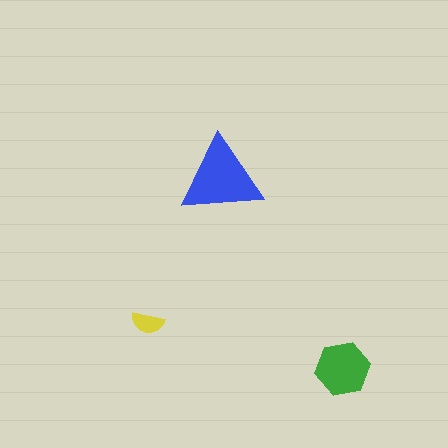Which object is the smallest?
The yellow semicircle.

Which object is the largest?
The blue triangle.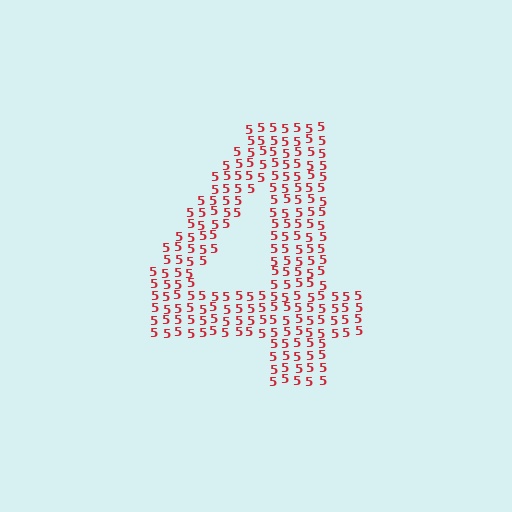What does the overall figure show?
The overall figure shows the digit 4.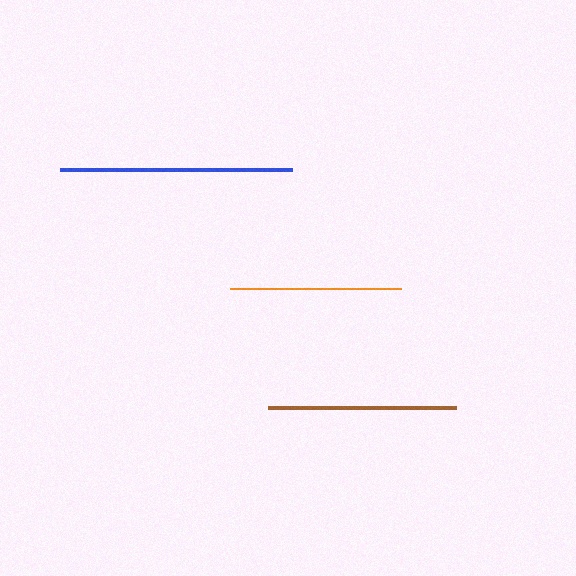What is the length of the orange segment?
The orange segment is approximately 171 pixels long.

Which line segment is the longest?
The blue line is the longest at approximately 232 pixels.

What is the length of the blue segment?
The blue segment is approximately 232 pixels long.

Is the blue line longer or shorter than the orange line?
The blue line is longer than the orange line.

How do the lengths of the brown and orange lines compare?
The brown and orange lines are approximately the same length.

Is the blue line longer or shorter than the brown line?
The blue line is longer than the brown line.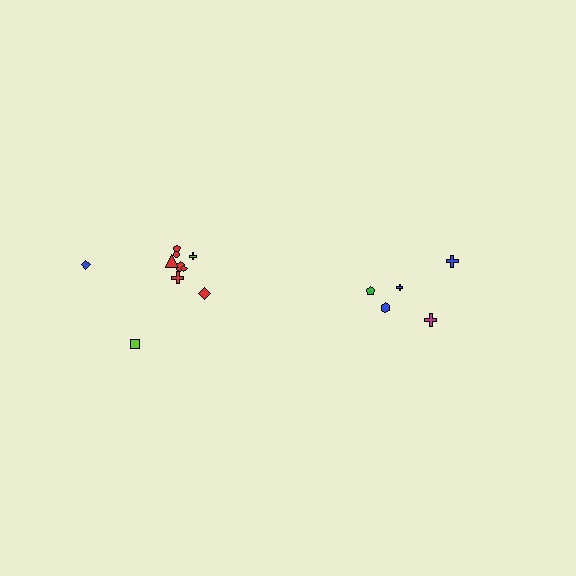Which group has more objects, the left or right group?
The left group.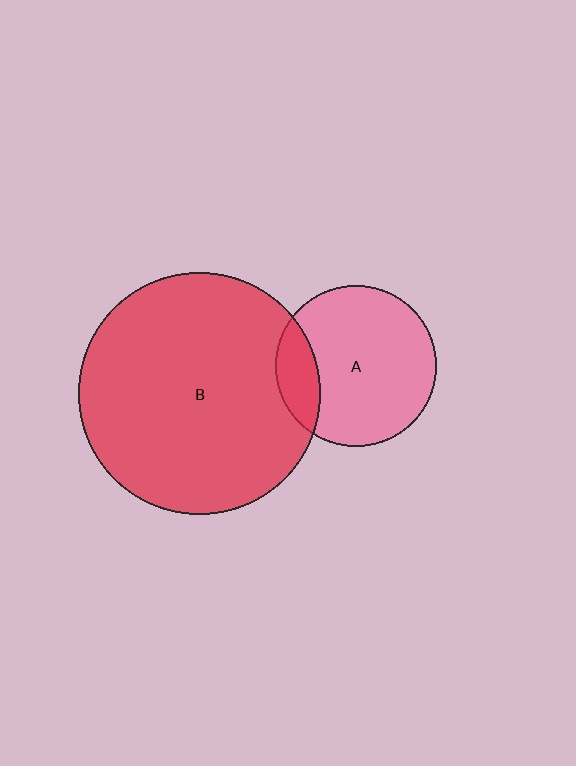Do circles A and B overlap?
Yes.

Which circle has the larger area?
Circle B (red).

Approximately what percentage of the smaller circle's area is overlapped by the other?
Approximately 15%.